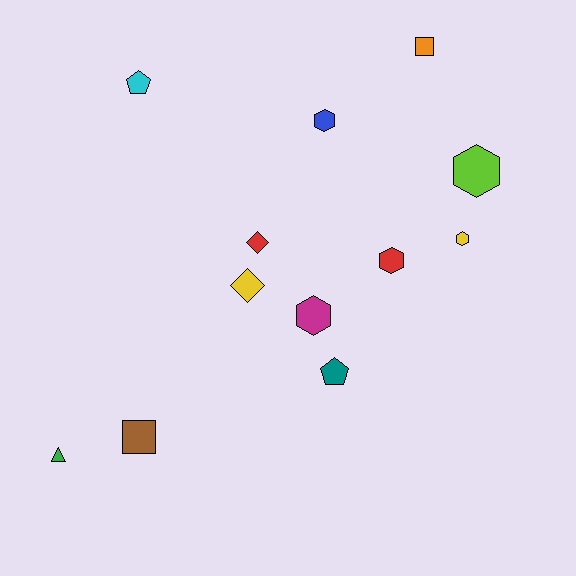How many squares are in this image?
There are 2 squares.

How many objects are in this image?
There are 12 objects.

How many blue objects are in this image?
There is 1 blue object.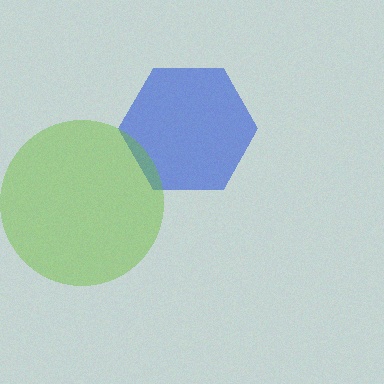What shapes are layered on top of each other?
The layered shapes are: a blue hexagon, a lime circle.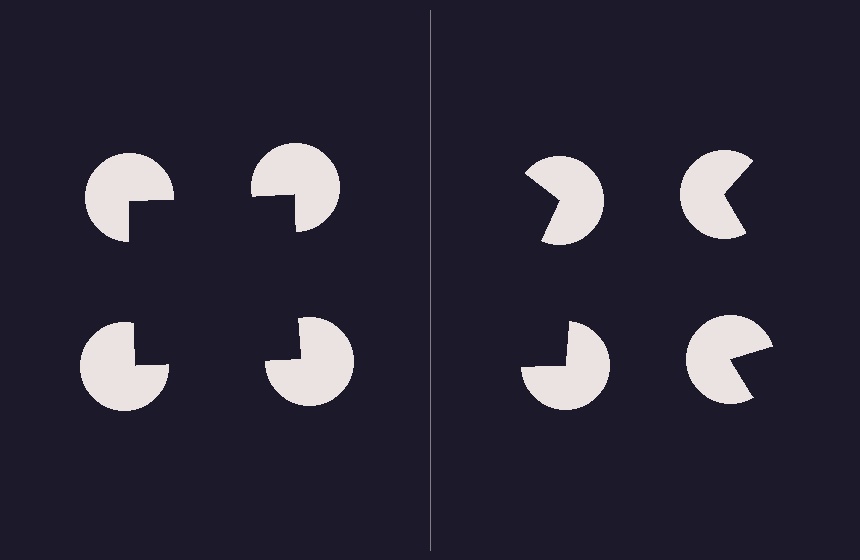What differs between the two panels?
The pac-man discs are positioned identically on both sides; only the wedge orientations differ. On the left they align to a square; on the right they are misaligned.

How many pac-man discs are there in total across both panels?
8 — 4 on each side.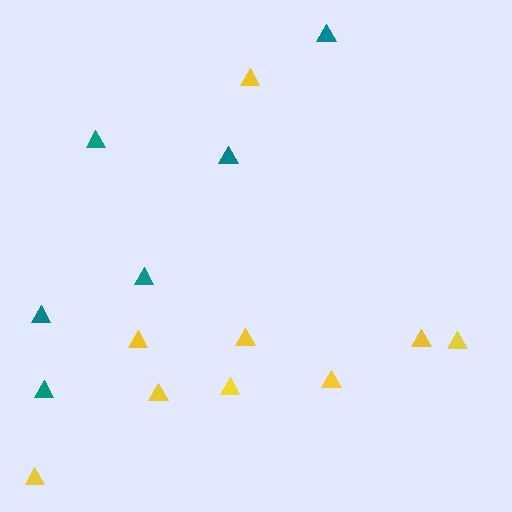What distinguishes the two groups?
There are 2 groups: one group of teal triangles (6) and one group of yellow triangles (9).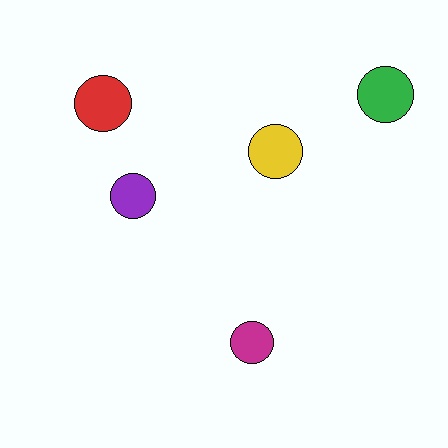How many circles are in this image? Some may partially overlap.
There are 5 circles.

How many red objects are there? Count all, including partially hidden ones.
There is 1 red object.